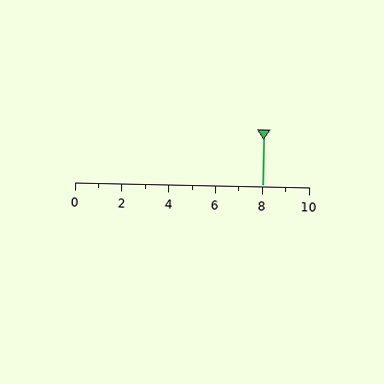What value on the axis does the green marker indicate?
The marker indicates approximately 8.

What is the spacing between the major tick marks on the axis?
The major ticks are spaced 2 apart.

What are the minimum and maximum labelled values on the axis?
The axis runs from 0 to 10.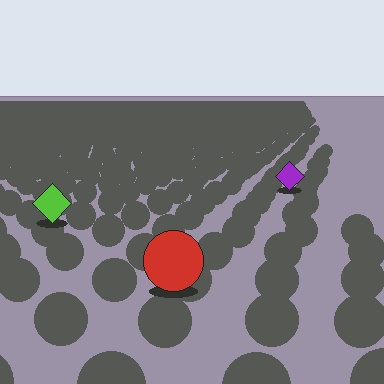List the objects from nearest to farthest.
From nearest to farthest: the red circle, the lime diamond, the purple diamond.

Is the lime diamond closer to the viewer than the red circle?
No. The red circle is closer — you can tell from the texture gradient: the ground texture is coarser near it.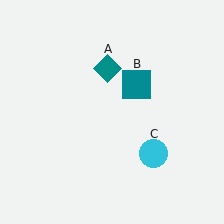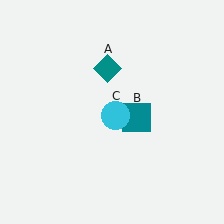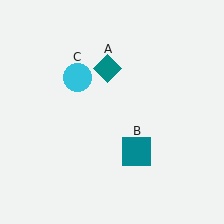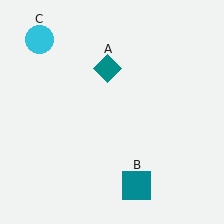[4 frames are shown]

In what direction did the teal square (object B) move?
The teal square (object B) moved down.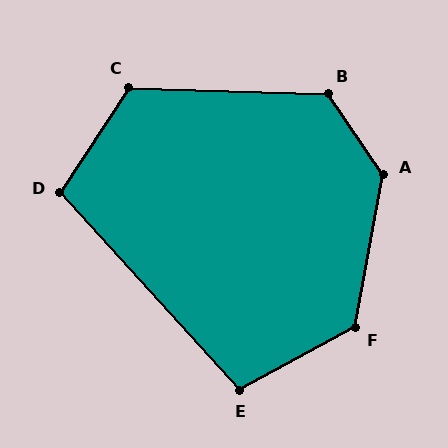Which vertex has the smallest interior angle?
E, at approximately 104 degrees.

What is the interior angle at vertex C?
Approximately 121 degrees (obtuse).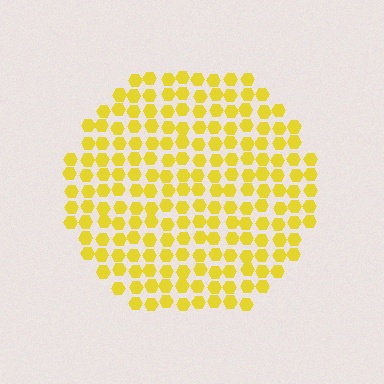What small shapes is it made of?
It is made of small hexagons.